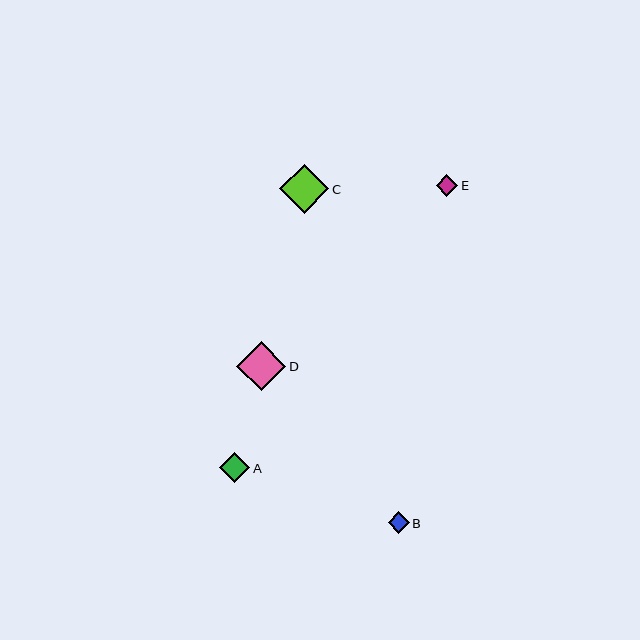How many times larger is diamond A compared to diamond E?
Diamond A is approximately 1.4 times the size of diamond E.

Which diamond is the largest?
Diamond D is the largest with a size of approximately 49 pixels.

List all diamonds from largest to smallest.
From largest to smallest: D, C, A, E, B.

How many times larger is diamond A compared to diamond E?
Diamond A is approximately 1.4 times the size of diamond E.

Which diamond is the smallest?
Diamond B is the smallest with a size of approximately 21 pixels.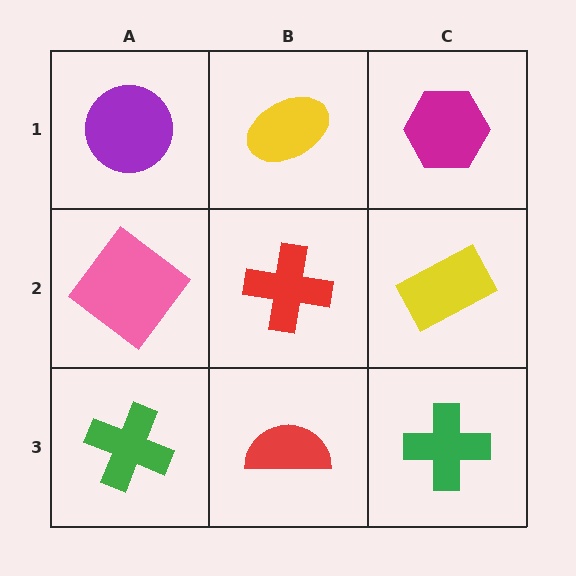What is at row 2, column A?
A pink diamond.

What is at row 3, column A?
A green cross.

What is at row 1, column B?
A yellow ellipse.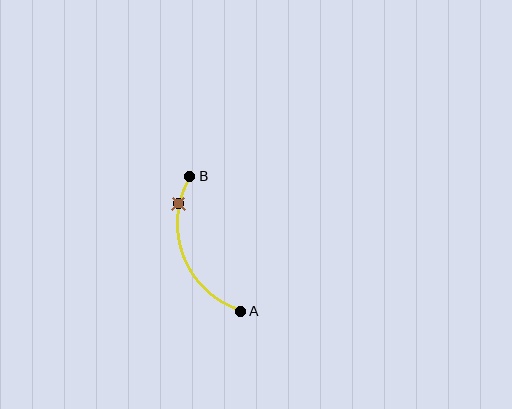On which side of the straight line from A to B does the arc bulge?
The arc bulges to the left of the straight line connecting A and B.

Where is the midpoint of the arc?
The arc midpoint is the point on the curve farthest from the straight line joining A and B. It sits to the left of that line.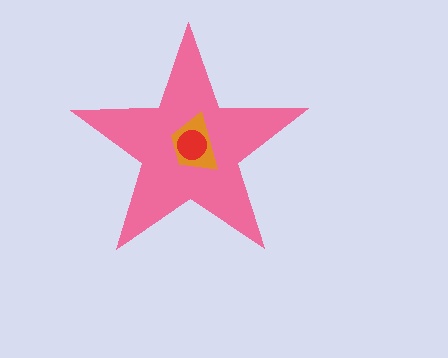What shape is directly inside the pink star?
The orange trapezoid.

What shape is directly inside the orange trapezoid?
The red circle.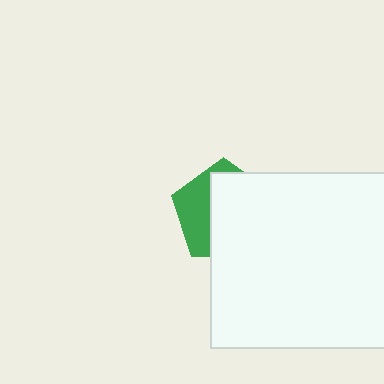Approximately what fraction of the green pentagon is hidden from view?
Roughly 65% of the green pentagon is hidden behind the white rectangle.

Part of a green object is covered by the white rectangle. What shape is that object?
It is a pentagon.